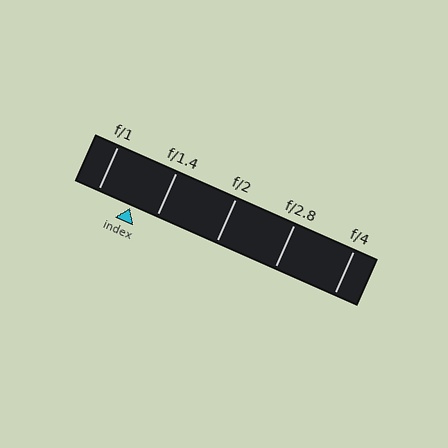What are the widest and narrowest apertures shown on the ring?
The widest aperture shown is f/1 and the narrowest is f/4.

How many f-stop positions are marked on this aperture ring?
There are 5 f-stop positions marked.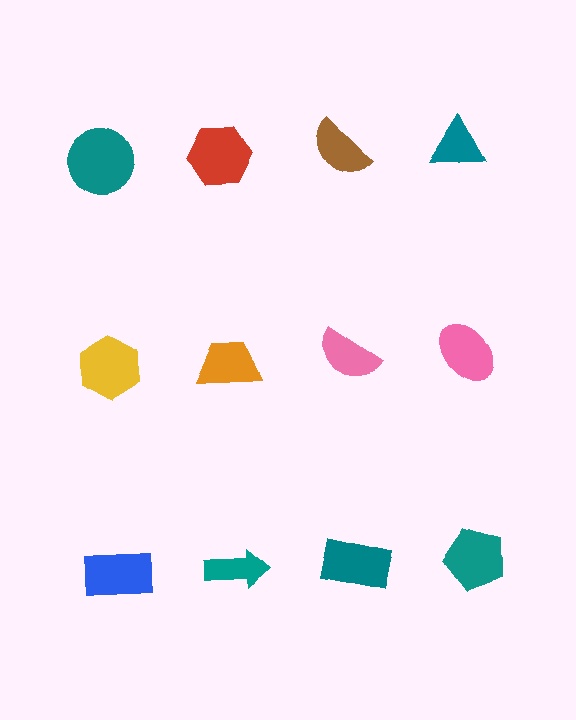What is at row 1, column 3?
A brown semicircle.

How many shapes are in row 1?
4 shapes.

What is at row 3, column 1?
A blue rectangle.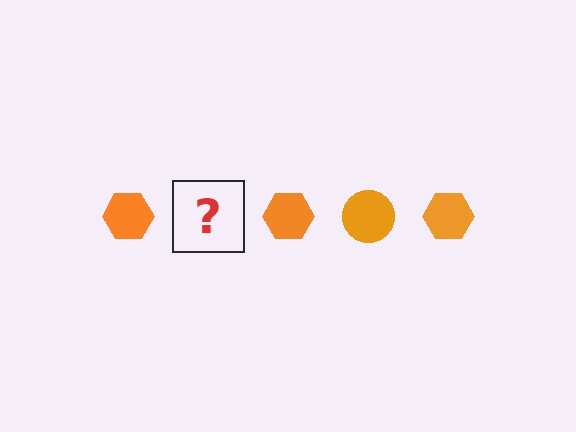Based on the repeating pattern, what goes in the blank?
The blank should be an orange circle.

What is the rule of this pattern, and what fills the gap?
The rule is that the pattern cycles through hexagon, circle shapes in orange. The gap should be filled with an orange circle.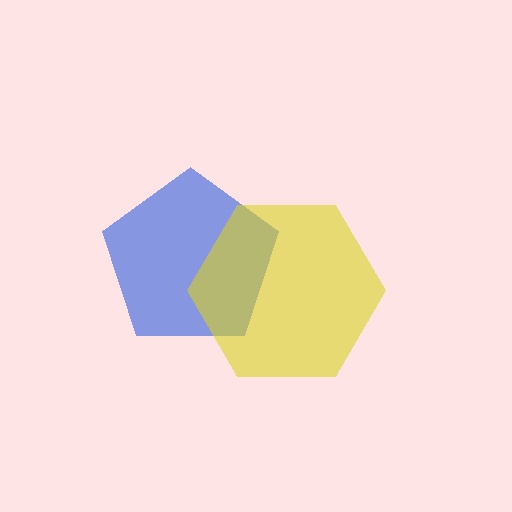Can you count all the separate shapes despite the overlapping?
Yes, there are 2 separate shapes.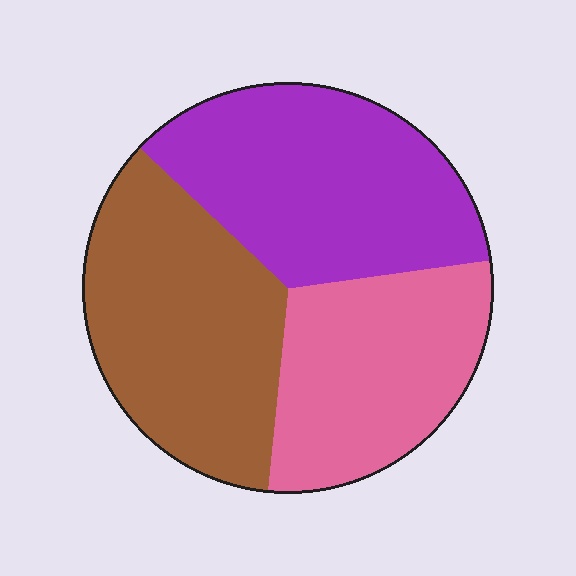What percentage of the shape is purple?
Purple covers roughly 35% of the shape.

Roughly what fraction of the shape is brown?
Brown takes up about three eighths (3/8) of the shape.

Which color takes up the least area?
Pink, at roughly 30%.